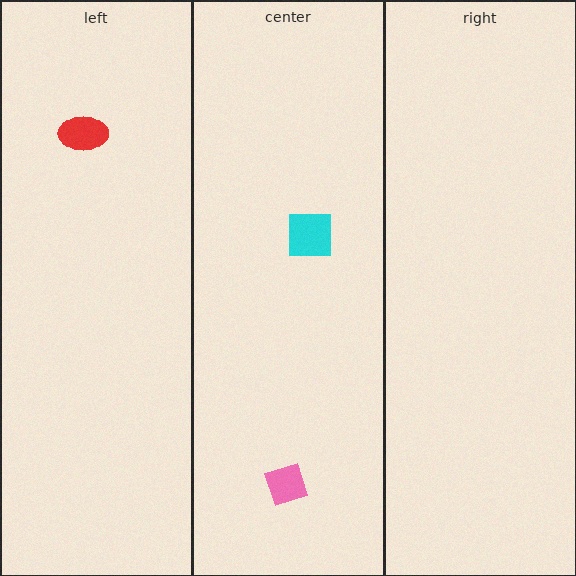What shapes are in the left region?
The red ellipse.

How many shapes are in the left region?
1.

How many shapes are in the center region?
2.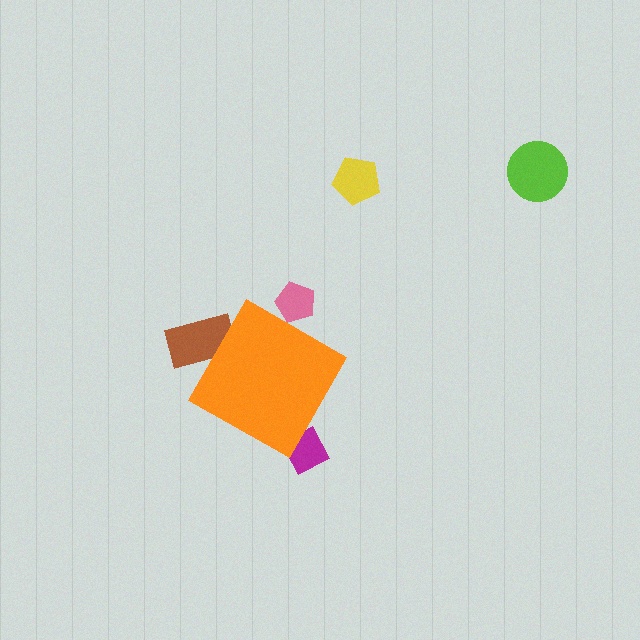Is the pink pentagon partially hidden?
Yes, the pink pentagon is partially hidden behind the orange diamond.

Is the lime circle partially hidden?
No, the lime circle is fully visible.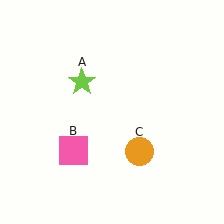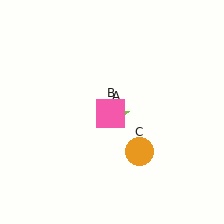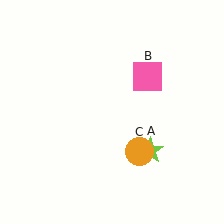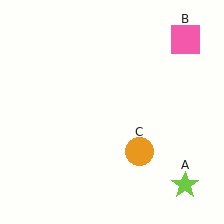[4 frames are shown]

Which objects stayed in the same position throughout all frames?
Orange circle (object C) remained stationary.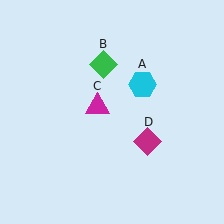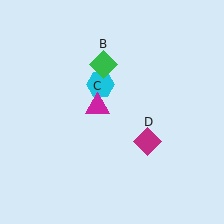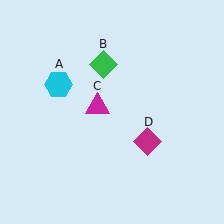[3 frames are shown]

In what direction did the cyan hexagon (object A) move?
The cyan hexagon (object A) moved left.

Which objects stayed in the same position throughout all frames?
Green diamond (object B) and magenta triangle (object C) and magenta diamond (object D) remained stationary.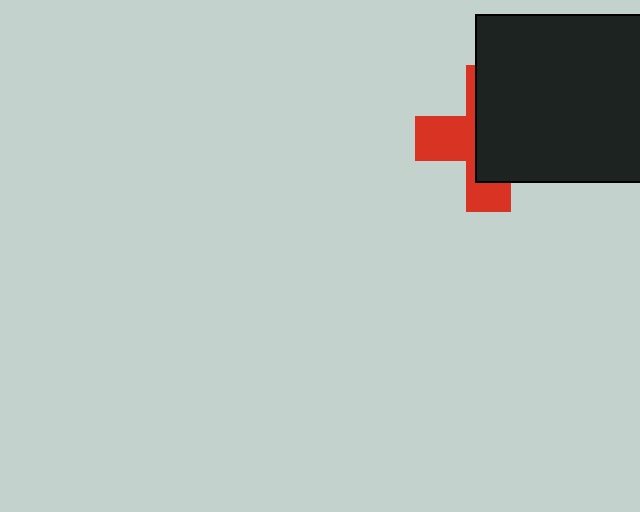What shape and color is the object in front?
The object in front is a black square.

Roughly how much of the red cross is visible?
A small part of it is visible (roughly 42%).